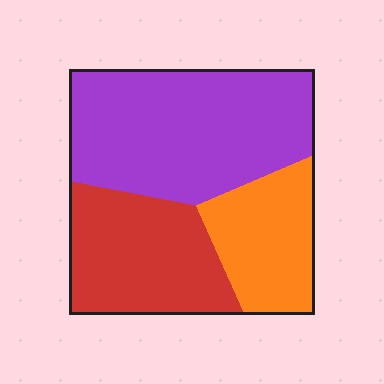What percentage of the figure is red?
Red covers 30% of the figure.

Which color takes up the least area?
Orange, at roughly 20%.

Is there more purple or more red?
Purple.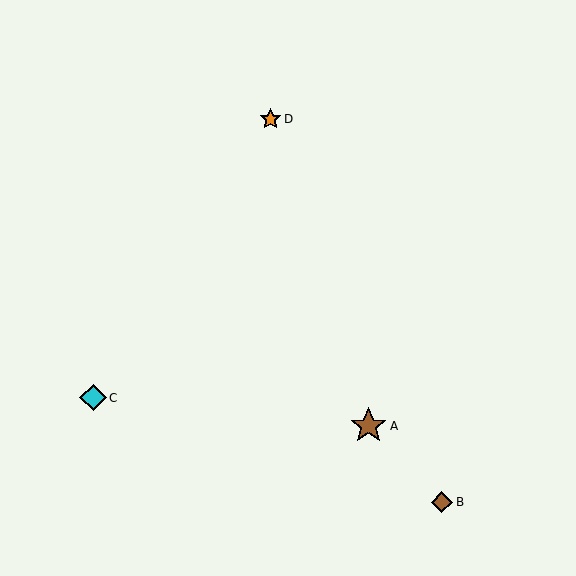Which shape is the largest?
The brown star (labeled A) is the largest.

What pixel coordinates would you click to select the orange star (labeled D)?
Click at (271, 119) to select the orange star D.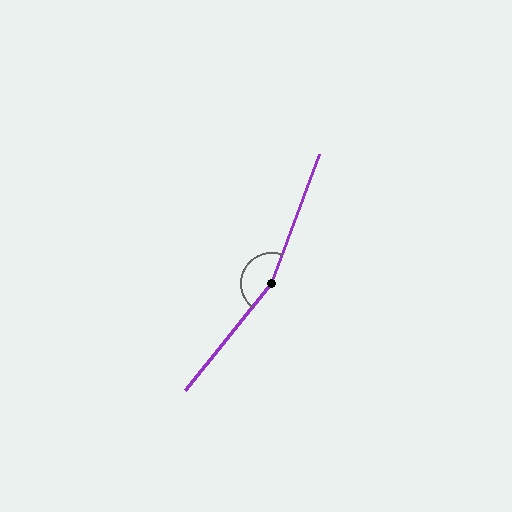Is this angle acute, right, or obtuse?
It is obtuse.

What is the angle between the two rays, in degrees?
Approximately 161 degrees.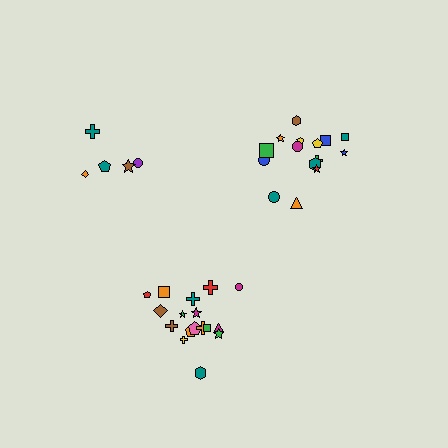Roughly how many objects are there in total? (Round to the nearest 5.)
Roughly 40 objects in total.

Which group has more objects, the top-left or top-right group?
The top-right group.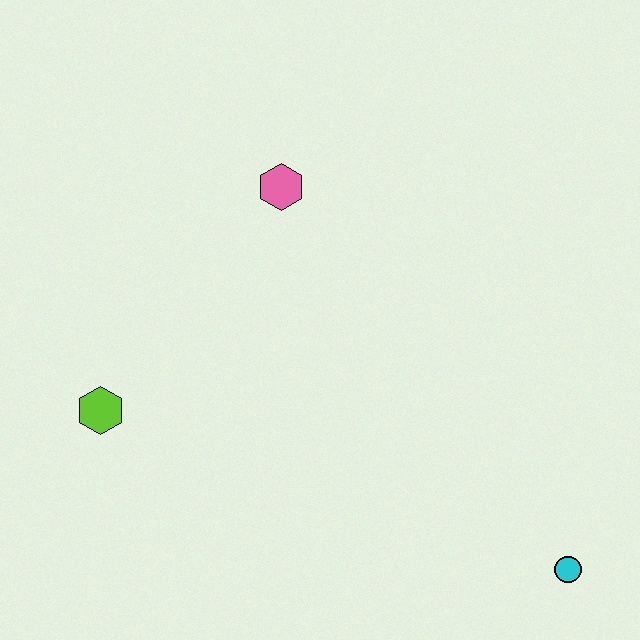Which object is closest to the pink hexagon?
The lime hexagon is closest to the pink hexagon.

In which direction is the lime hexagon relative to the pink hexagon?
The lime hexagon is below the pink hexagon.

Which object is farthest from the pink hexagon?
The cyan circle is farthest from the pink hexagon.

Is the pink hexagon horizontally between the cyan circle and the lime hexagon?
Yes